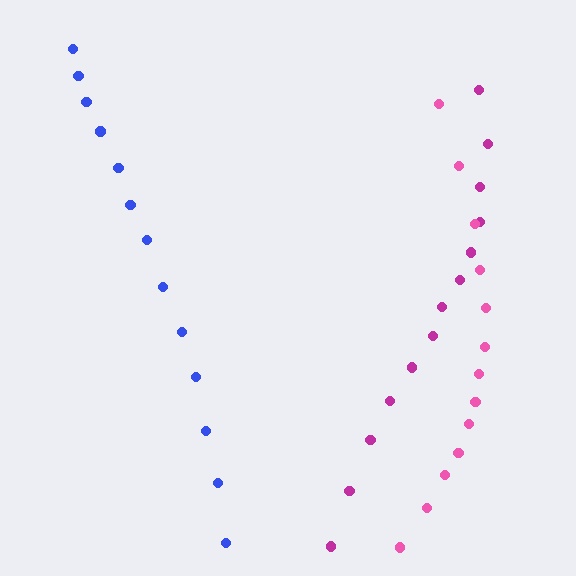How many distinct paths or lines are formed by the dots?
There are 3 distinct paths.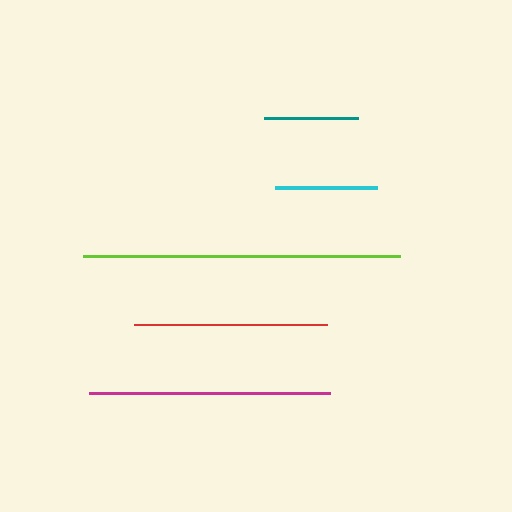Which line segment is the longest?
The lime line is the longest at approximately 317 pixels.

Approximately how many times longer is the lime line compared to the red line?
The lime line is approximately 1.6 times the length of the red line.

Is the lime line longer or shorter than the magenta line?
The lime line is longer than the magenta line.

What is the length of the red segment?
The red segment is approximately 193 pixels long.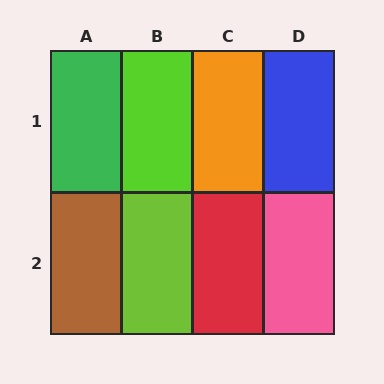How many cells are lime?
2 cells are lime.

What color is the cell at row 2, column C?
Red.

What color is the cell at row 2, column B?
Lime.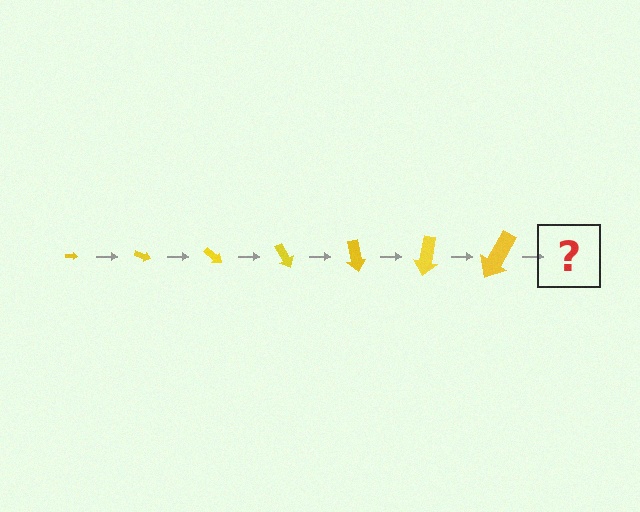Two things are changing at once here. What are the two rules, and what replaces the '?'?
The two rules are that the arrow grows larger each step and it rotates 20 degrees each step. The '?' should be an arrow, larger than the previous one and rotated 140 degrees from the start.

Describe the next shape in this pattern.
It should be an arrow, larger than the previous one and rotated 140 degrees from the start.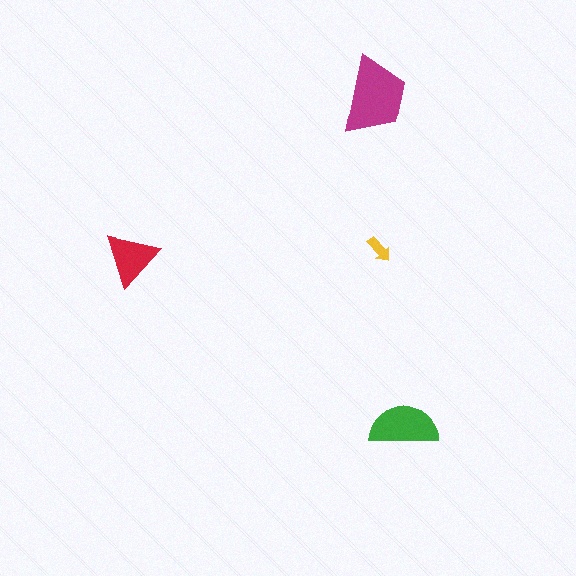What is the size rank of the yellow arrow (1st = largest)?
4th.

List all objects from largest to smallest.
The magenta trapezoid, the green semicircle, the red triangle, the yellow arrow.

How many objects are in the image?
There are 4 objects in the image.